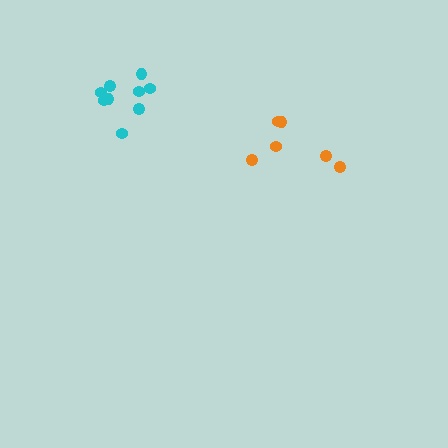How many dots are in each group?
Group 1: 6 dots, Group 2: 9 dots (15 total).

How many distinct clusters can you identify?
There are 2 distinct clusters.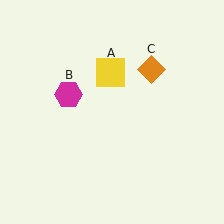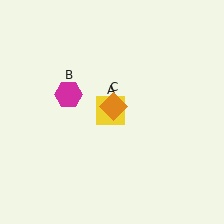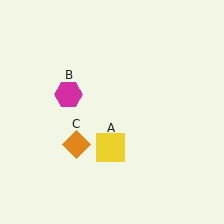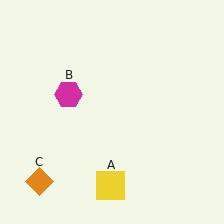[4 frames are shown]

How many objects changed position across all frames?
2 objects changed position: yellow square (object A), orange diamond (object C).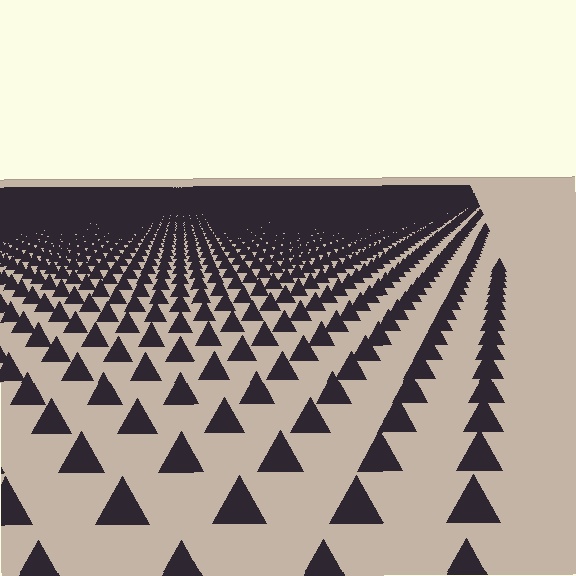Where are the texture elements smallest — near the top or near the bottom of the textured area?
Near the top.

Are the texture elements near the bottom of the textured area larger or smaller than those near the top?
Larger. Near the bottom, elements are closer to the viewer and appear at a bigger on-screen size.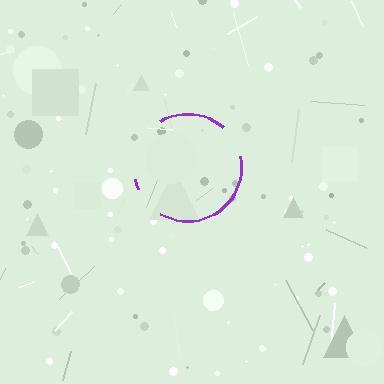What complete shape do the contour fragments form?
The contour fragments form a circle.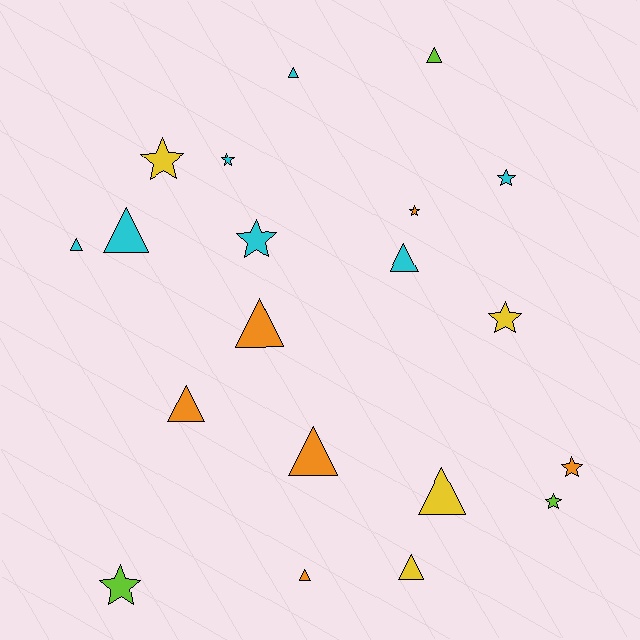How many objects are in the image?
There are 20 objects.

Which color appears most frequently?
Cyan, with 7 objects.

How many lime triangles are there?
There is 1 lime triangle.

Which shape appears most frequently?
Triangle, with 11 objects.